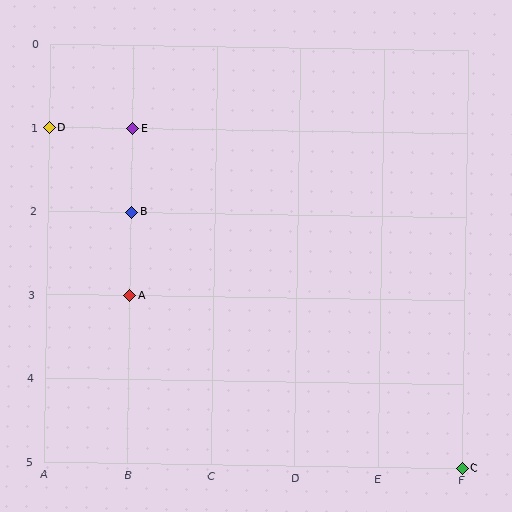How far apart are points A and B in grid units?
Points A and B are 1 row apart.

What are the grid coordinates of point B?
Point B is at grid coordinates (B, 2).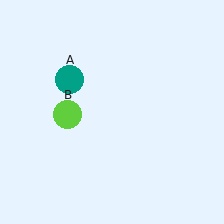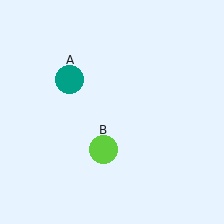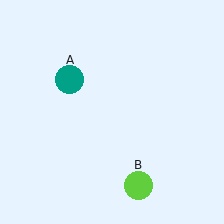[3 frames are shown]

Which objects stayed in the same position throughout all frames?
Teal circle (object A) remained stationary.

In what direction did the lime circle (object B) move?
The lime circle (object B) moved down and to the right.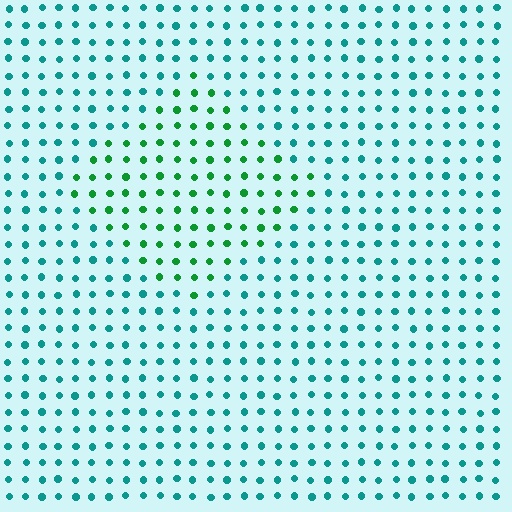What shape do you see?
I see a diamond.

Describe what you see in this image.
The image is filled with small teal elements in a uniform arrangement. A diamond-shaped region is visible where the elements are tinted to a slightly different hue, forming a subtle color boundary.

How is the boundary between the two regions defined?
The boundary is defined purely by a slight shift in hue (about 41 degrees). Spacing, size, and orientation are identical on both sides.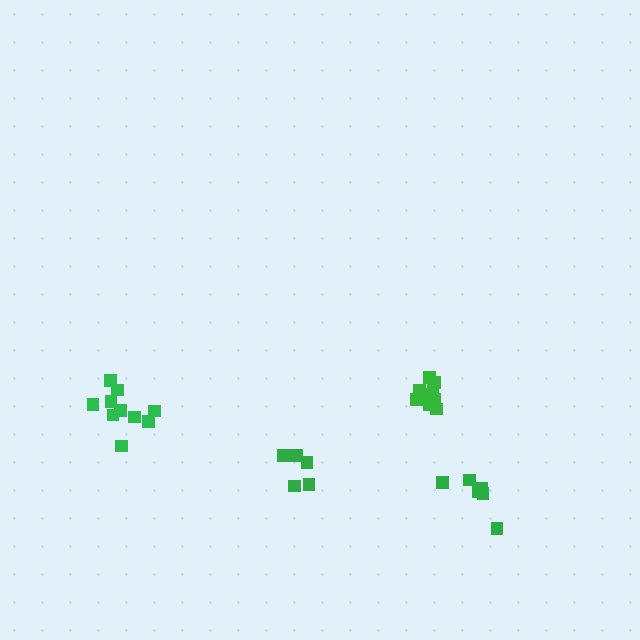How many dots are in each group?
Group 1: 10 dots, Group 2: 9 dots, Group 3: 5 dots, Group 4: 6 dots (30 total).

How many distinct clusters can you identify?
There are 4 distinct clusters.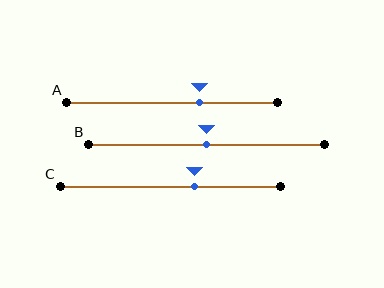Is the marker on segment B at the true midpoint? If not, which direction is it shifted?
Yes, the marker on segment B is at the true midpoint.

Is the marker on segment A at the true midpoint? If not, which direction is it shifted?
No, the marker on segment A is shifted to the right by about 13% of the segment length.